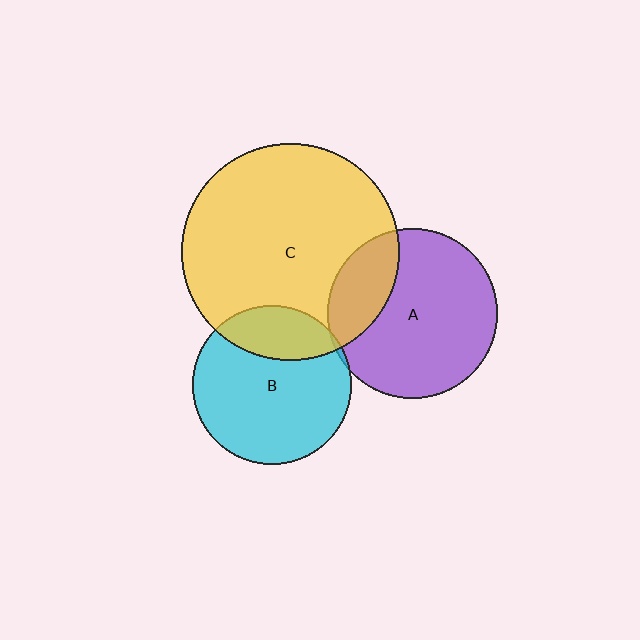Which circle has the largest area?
Circle C (yellow).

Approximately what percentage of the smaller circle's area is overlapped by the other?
Approximately 5%.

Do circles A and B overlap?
Yes.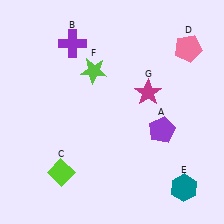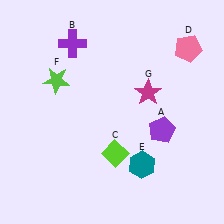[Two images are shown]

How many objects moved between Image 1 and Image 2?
3 objects moved between the two images.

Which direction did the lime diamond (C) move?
The lime diamond (C) moved right.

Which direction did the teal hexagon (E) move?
The teal hexagon (E) moved left.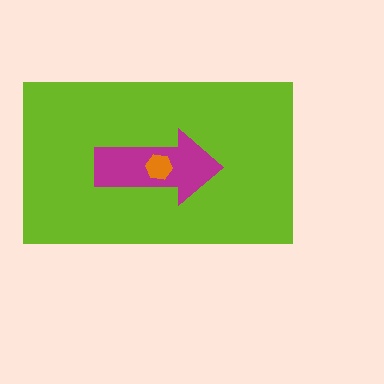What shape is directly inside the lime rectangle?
The magenta arrow.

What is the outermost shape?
The lime rectangle.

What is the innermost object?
The orange hexagon.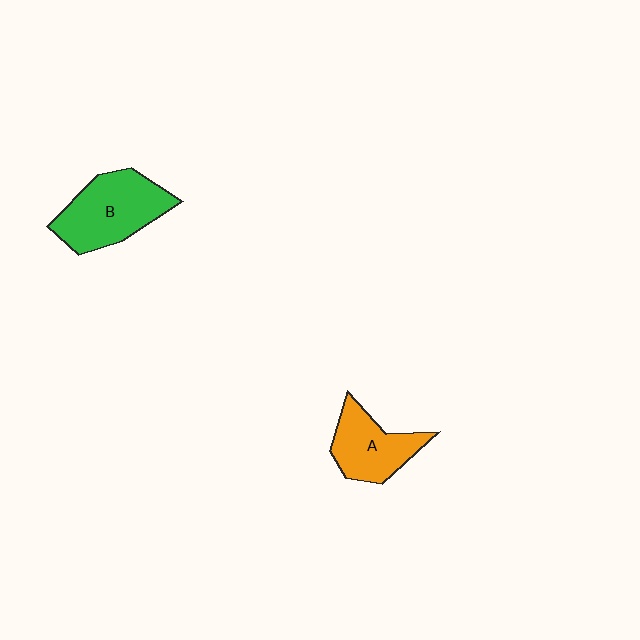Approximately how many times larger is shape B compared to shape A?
Approximately 1.4 times.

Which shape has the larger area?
Shape B (green).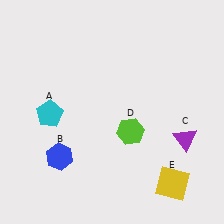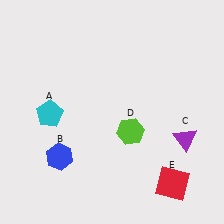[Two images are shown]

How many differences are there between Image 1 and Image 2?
There is 1 difference between the two images.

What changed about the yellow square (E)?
In Image 1, E is yellow. In Image 2, it changed to red.